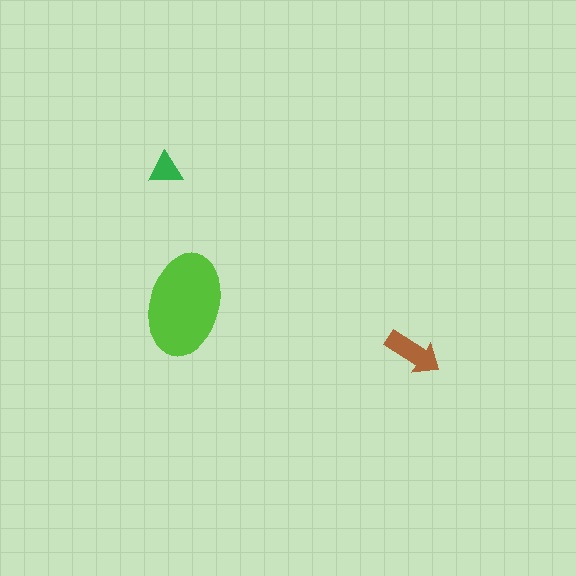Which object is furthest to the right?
The brown arrow is rightmost.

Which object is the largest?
The lime ellipse.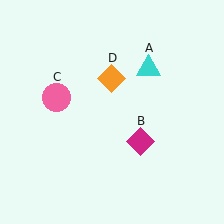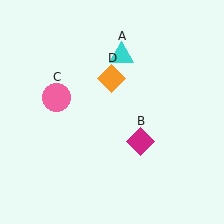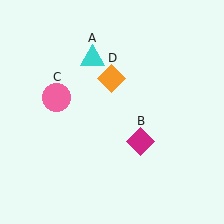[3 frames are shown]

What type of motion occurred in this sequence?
The cyan triangle (object A) rotated counterclockwise around the center of the scene.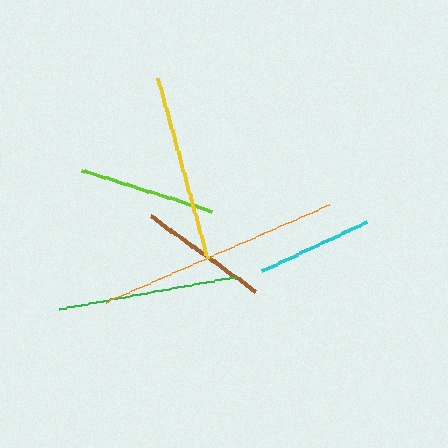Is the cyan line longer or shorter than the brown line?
The brown line is longer than the cyan line.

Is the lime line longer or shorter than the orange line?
The orange line is longer than the lime line.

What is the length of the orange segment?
The orange segment is approximately 244 pixels long.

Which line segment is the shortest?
The cyan line is the shortest at approximately 116 pixels.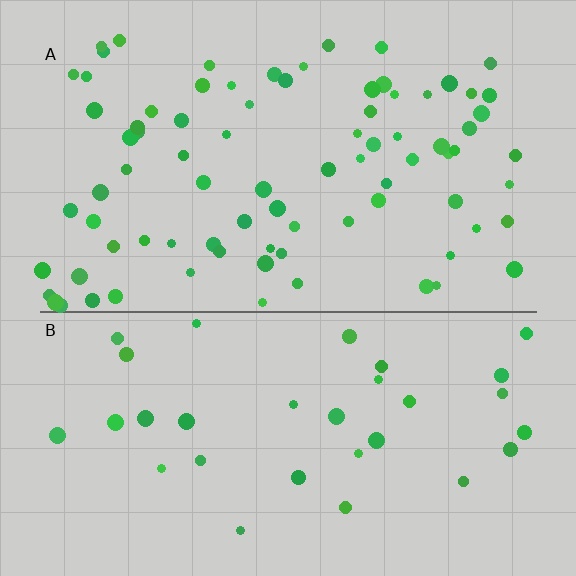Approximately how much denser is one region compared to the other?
Approximately 2.6× — region A over region B.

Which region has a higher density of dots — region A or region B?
A (the top).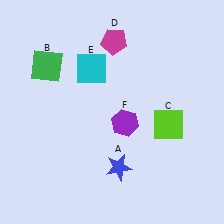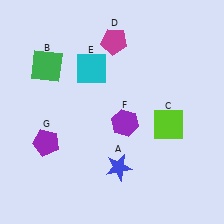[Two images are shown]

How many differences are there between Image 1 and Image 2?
There is 1 difference between the two images.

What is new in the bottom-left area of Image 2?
A purple pentagon (G) was added in the bottom-left area of Image 2.